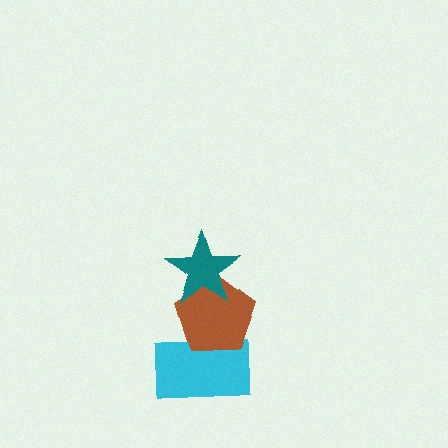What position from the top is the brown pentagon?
The brown pentagon is 2nd from the top.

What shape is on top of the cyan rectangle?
The brown pentagon is on top of the cyan rectangle.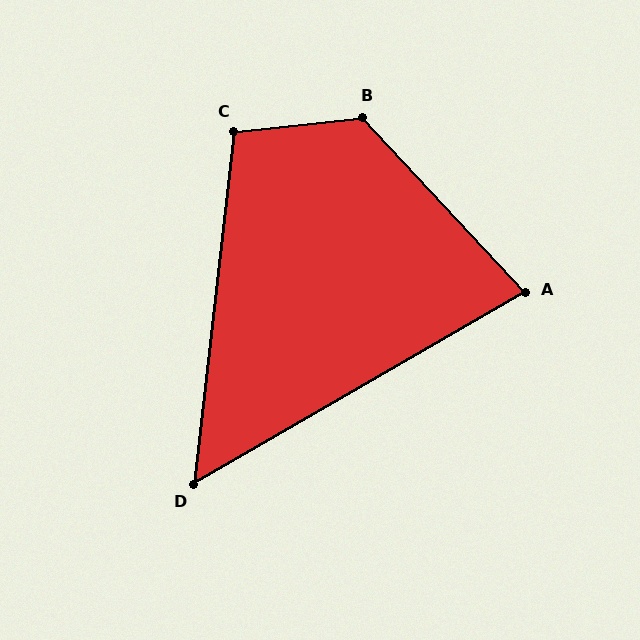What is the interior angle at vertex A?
Approximately 77 degrees (acute).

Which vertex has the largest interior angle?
B, at approximately 126 degrees.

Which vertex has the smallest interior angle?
D, at approximately 54 degrees.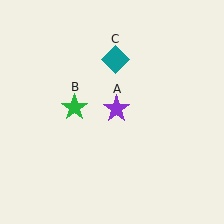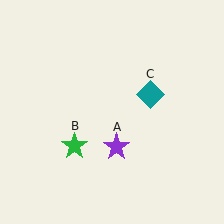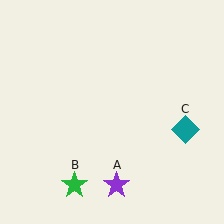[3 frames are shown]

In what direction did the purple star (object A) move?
The purple star (object A) moved down.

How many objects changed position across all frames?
3 objects changed position: purple star (object A), green star (object B), teal diamond (object C).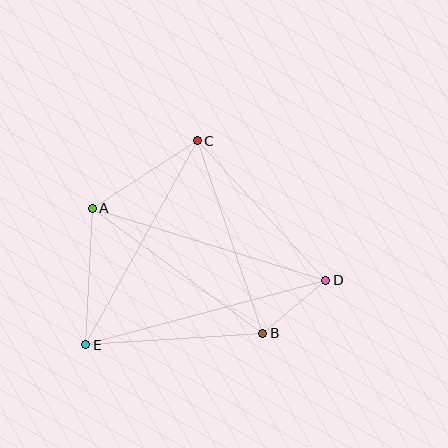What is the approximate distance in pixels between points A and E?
The distance between A and E is approximately 137 pixels.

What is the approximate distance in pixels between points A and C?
The distance between A and C is approximately 125 pixels.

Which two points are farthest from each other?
Points D and E are farthest from each other.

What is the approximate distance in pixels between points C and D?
The distance between C and D is approximately 189 pixels.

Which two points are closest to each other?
Points B and D are closest to each other.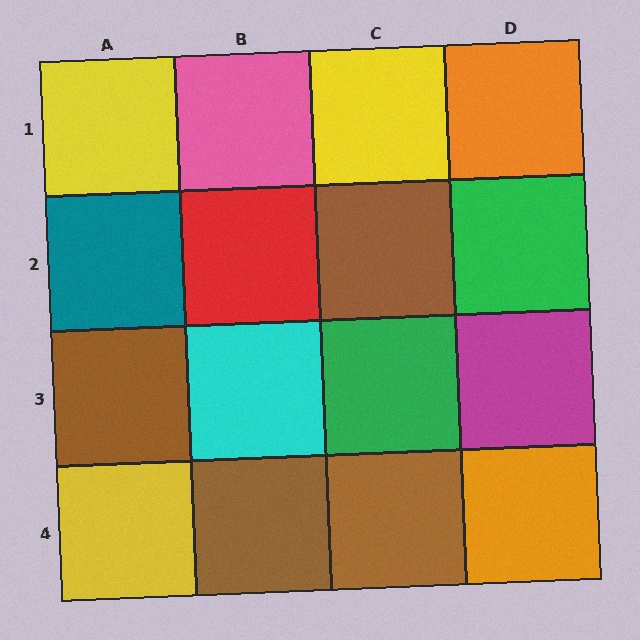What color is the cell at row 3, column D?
Magenta.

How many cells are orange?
2 cells are orange.